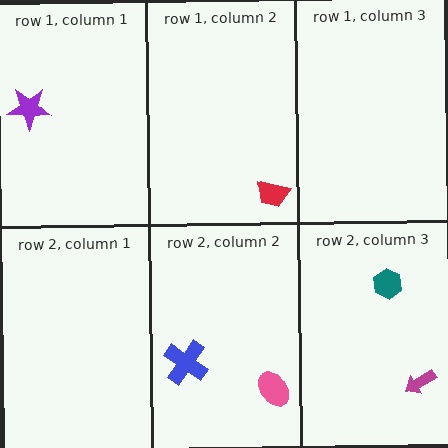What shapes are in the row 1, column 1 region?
The purple star.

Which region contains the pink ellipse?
The row 2, column 2 region.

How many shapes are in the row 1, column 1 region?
1.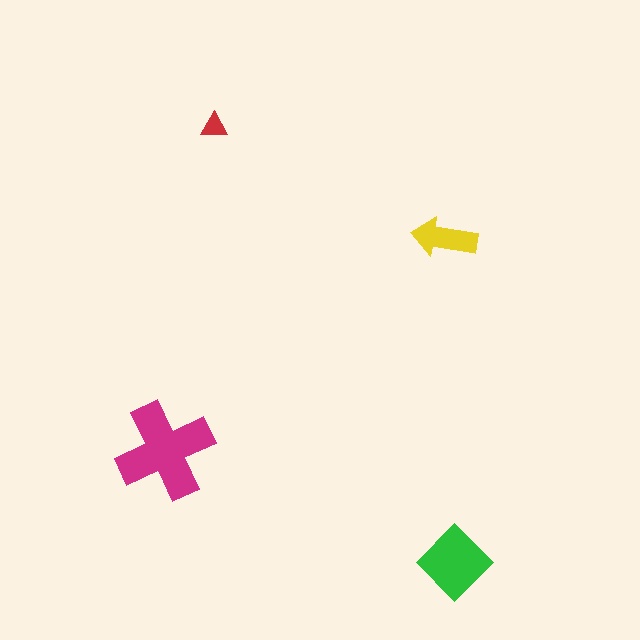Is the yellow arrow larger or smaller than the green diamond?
Smaller.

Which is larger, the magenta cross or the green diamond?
The magenta cross.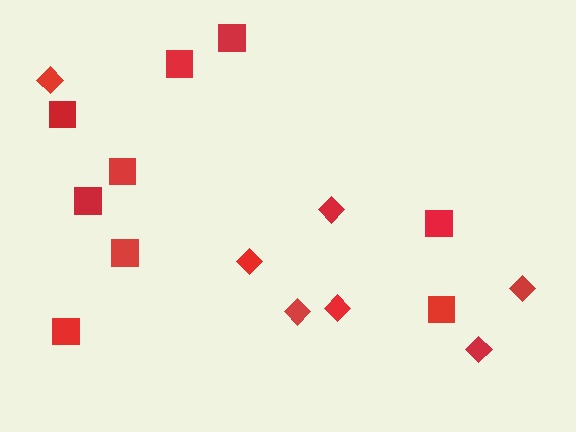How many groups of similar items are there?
There are 2 groups: one group of squares (9) and one group of diamonds (7).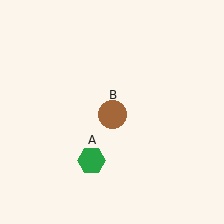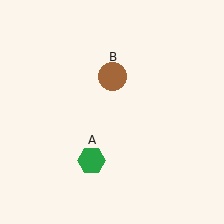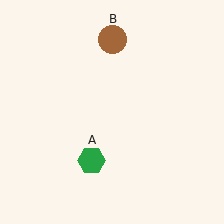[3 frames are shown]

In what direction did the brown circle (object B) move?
The brown circle (object B) moved up.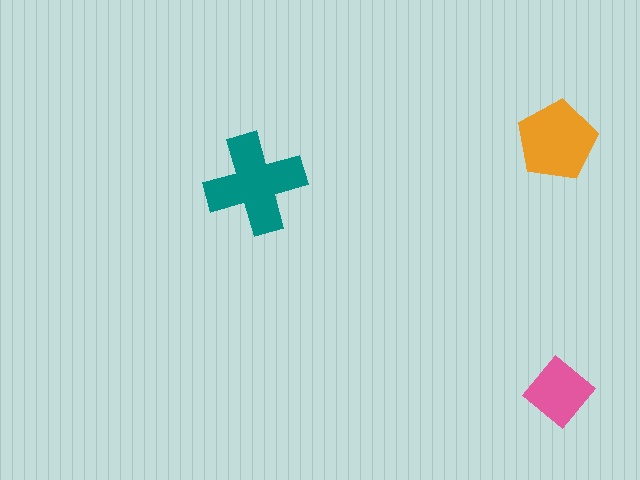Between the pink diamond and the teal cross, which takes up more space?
The teal cross.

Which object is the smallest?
The pink diamond.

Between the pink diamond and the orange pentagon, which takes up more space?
The orange pentagon.